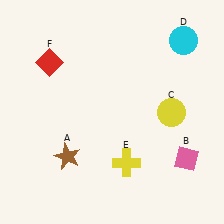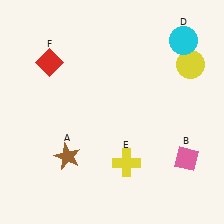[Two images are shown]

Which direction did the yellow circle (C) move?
The yellow circle (C) moved up.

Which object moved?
The yellow circle (C) moved up.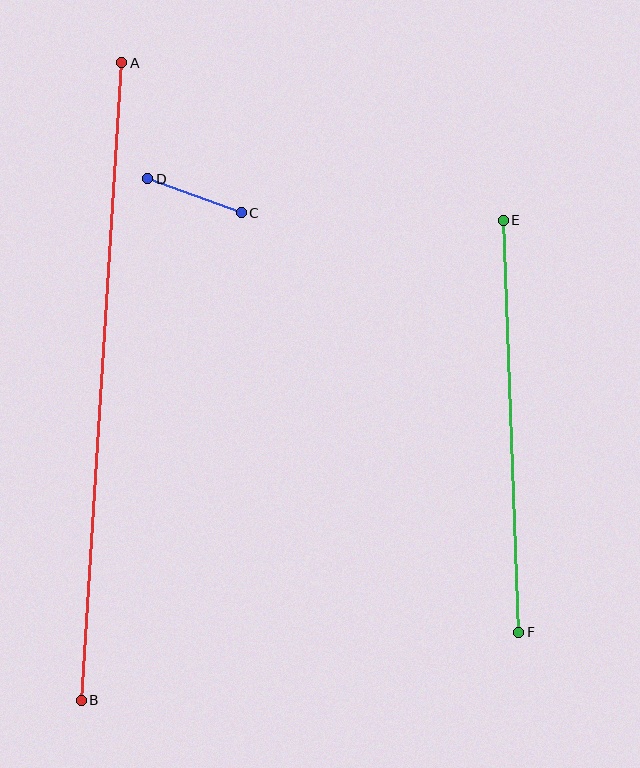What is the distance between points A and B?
The distance is approximately 639 pixels.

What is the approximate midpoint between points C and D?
The midpoint is at approximately (195, 196) pixels.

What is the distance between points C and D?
The distance is approximately 99 pixels.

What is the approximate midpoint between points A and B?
The midpoint is at approximately (102, 381) pixels.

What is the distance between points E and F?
The distance is approximately 412 pixels.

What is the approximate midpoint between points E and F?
The midpoint is at approximately (511, 426) pixels.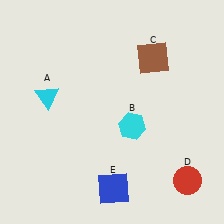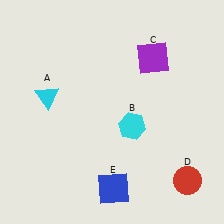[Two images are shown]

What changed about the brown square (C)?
In Image 1, C is brown. In Image 2, it changed to purple.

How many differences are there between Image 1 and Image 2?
There is 1 difference between the two images.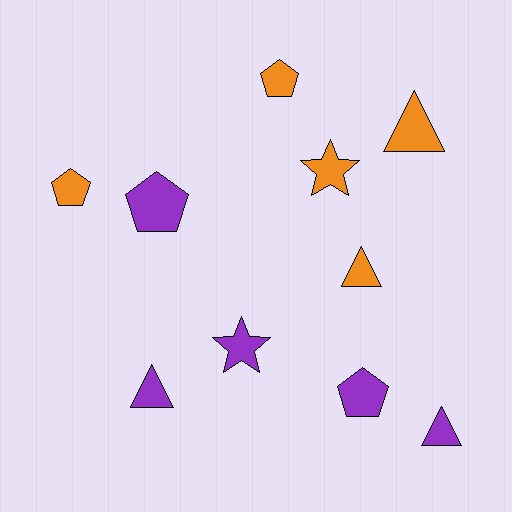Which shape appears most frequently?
Triangle, with 4 objects.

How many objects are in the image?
There are 10 objects.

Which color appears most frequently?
Purple, with 5 objects.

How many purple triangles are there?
There are 2 purple triangles.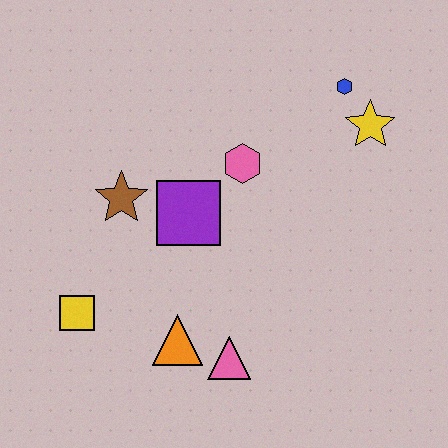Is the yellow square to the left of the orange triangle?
Yes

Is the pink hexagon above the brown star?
Yes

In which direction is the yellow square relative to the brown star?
The yellow square is below the brown star.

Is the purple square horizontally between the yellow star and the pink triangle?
No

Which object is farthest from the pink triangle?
The blue hexagon is farthest from the pink triangle.